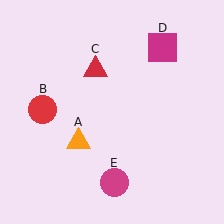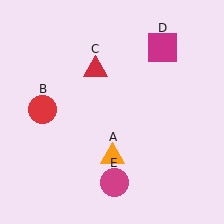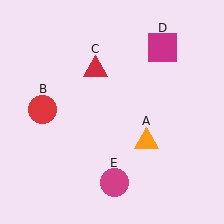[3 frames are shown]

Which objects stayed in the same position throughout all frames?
Red circle (object B) and red triangle (object C) and magenta square (object D) and magenta circle (object E) remained stationary.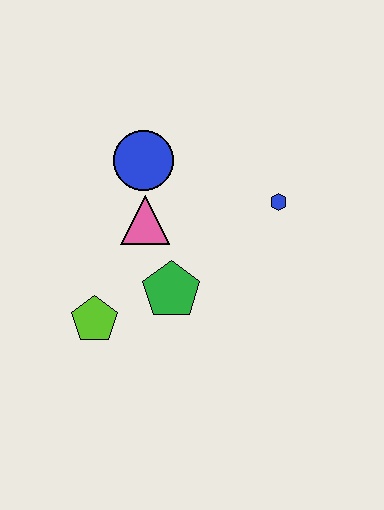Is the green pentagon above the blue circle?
No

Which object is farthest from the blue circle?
The lime pentagon is farthest from the blue circle.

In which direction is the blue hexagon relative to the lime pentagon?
The blue hexagon is to the right of the lime pentagon.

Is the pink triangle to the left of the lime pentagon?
No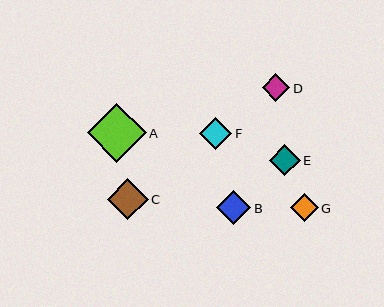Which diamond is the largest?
Diamond A is the largest with a size of approximately 59 pixels.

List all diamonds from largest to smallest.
From largest to smallest: A, C, B, F, E, G, D.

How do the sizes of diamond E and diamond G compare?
Diamond E and diamond G are approximately the same size.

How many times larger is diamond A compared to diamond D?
Diamond A is approximately 2.2 times the size of diamond D.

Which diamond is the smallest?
Diamond D is the smallest with a size of approximately 27 pixels.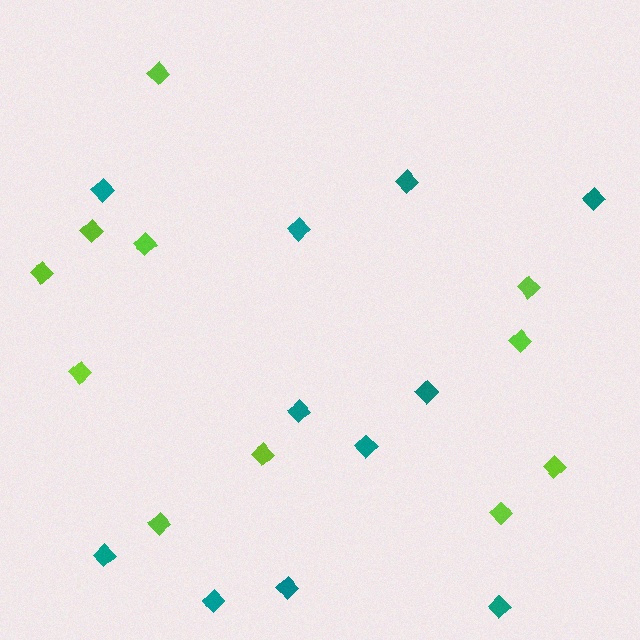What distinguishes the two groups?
There are 2 groups: one group of lime diamonds (11) and one group of teal diamonds (11).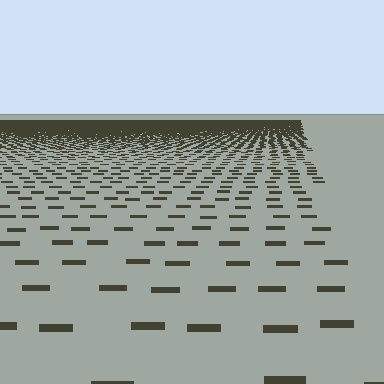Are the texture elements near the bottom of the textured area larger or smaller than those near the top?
Larger. Near the bottom, elements are closer to the viewer and appear at a bigger on-screen size.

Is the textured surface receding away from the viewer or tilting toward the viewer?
The surface is receding away from the viewer. Texture elements get smaller and denser toward the top.